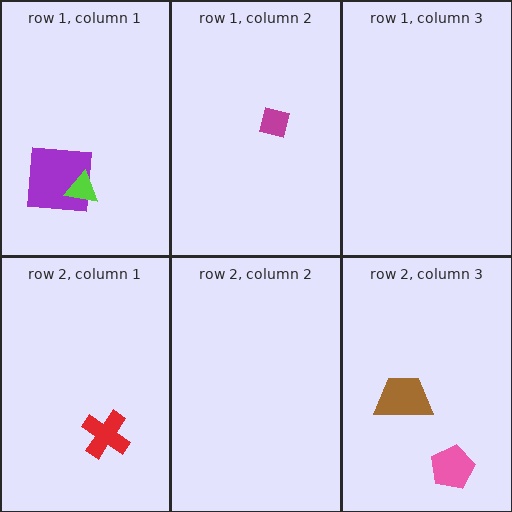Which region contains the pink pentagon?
The row 2, column 3 region.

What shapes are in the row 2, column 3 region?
The pink pentagon, the brown trapezoid.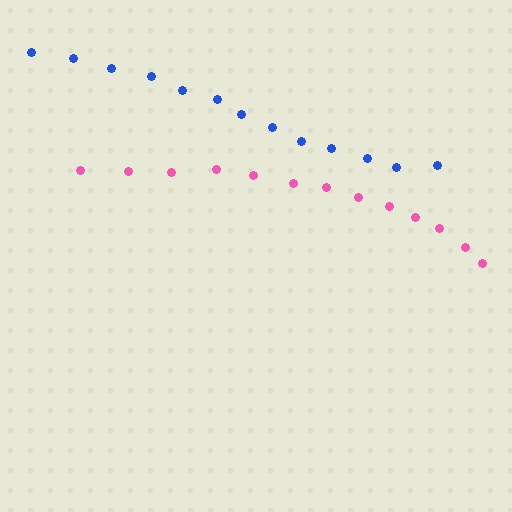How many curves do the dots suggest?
There are 2 distinct paths.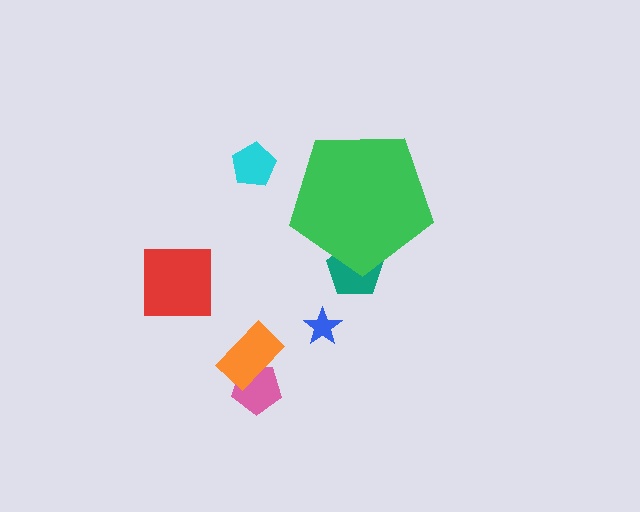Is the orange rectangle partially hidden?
No, the orange rectangle is fully visible.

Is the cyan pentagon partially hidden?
No, the cyan pentagon is fully visible.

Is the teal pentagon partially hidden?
Yes, the teal pentagon is partially hidden behind the green pentagon.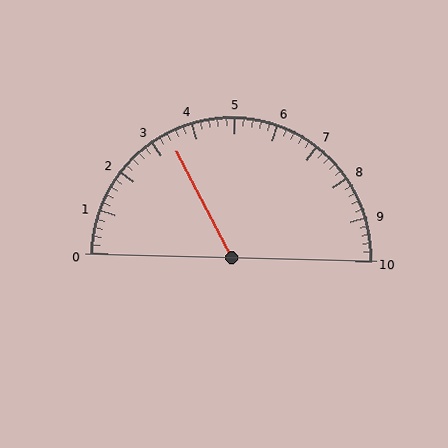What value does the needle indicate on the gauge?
The needle indicates approximately 3.4.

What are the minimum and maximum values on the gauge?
The gauge ranges from 0 to 10.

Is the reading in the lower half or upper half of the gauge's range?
The reading is in the lower half of the range (0 to 10).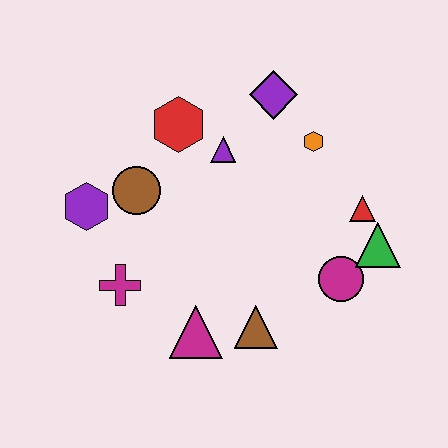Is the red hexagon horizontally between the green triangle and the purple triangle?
No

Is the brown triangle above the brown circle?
No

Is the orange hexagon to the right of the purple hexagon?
Yes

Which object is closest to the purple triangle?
The red hexagon is closest to the purple triangle.